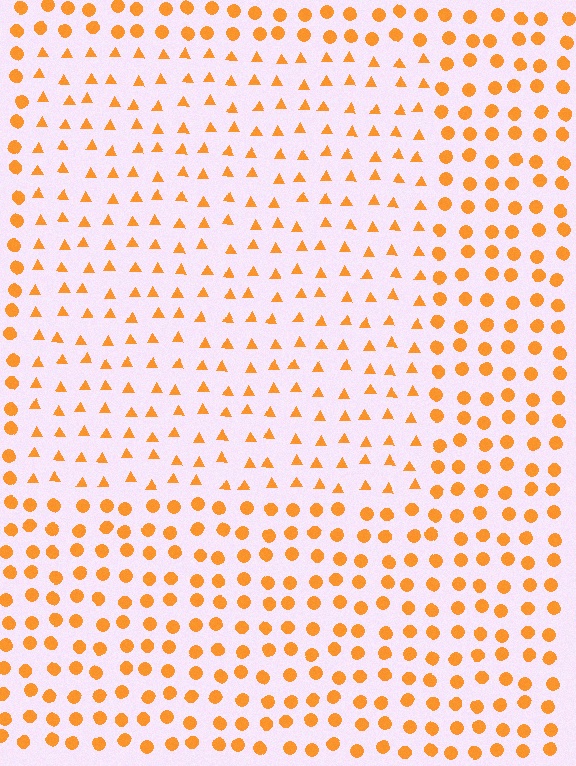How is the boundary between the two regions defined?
The boundary is defined by a change in element shape: triangles inside vs. circles outside. All elements share the same color and spacing.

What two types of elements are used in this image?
The image uses triangles inside the rectangle region and circles outside it.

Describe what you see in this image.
The image is filled with small orange elements arranged in a uniform grid. A rectangle-shaped region contains triangles, while the surrounding area contains circles. The boundary is defined purely by the change in element shape.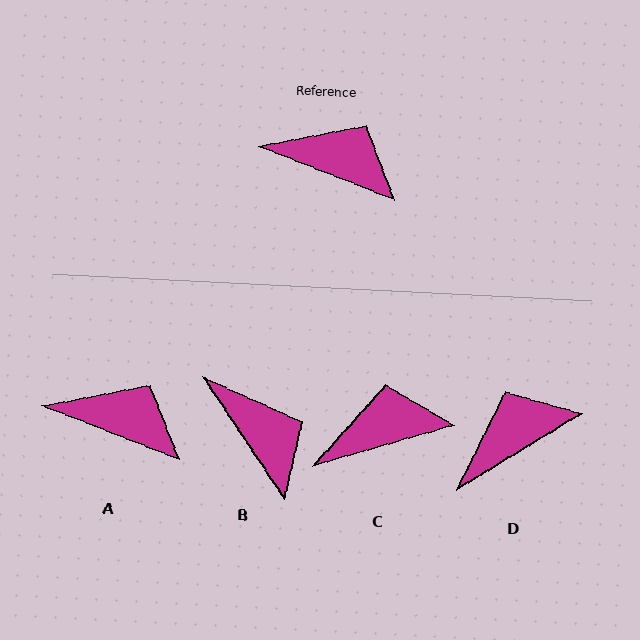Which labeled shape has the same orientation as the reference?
A.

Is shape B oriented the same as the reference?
No, it is off by about 35 degrees.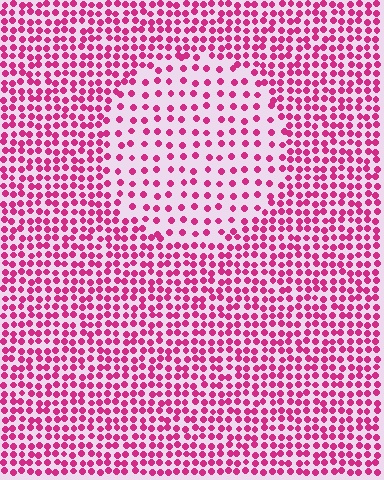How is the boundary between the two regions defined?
The boundary is defined by a change in element density (approximately 2.1x ratio). All elements are the same color, size, and shape.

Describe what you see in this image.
The image contains small magenta elements arranged at two different densities. A circle-shaped region is visible where the elements are less densely packed than the surrounding area.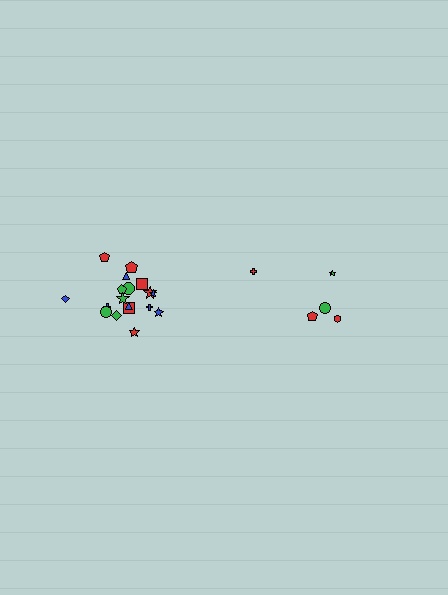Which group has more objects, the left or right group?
The left group.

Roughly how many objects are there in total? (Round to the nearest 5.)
Roughly 25 objects in total.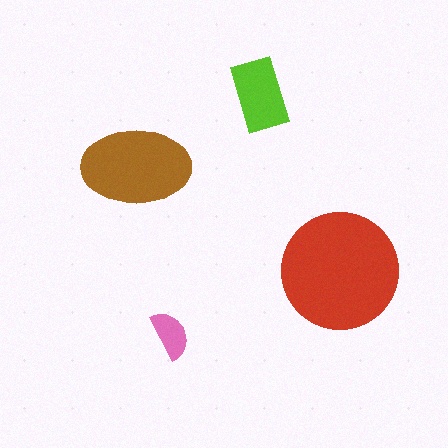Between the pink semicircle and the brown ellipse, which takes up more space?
The brown ellipse.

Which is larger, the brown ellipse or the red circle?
The red circle.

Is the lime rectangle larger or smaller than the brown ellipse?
Smaller.